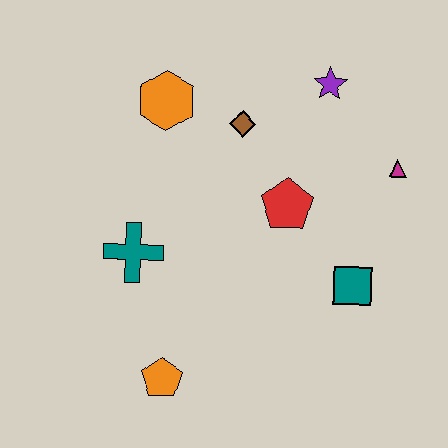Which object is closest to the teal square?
The red pentagon is closest to the teal square.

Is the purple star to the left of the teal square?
Yes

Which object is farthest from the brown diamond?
The orange pentagon is farthest from the brown diamond.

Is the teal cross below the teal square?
No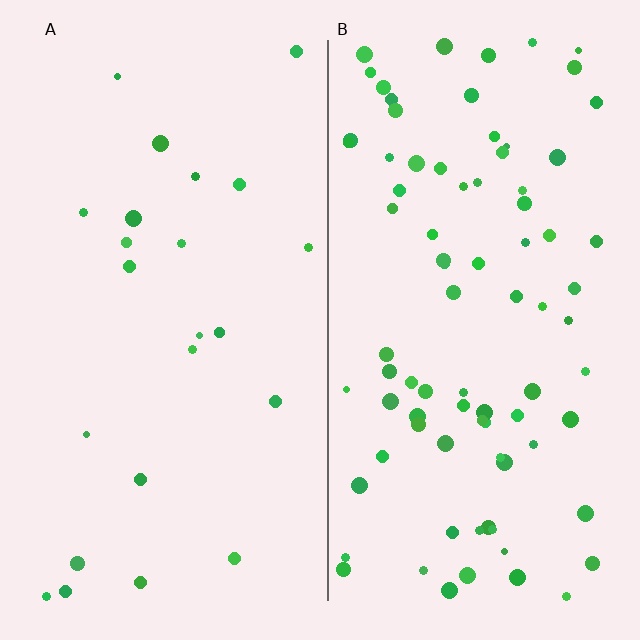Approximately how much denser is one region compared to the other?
Approximately 3.7× — region B over region A.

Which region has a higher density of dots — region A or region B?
B (the right).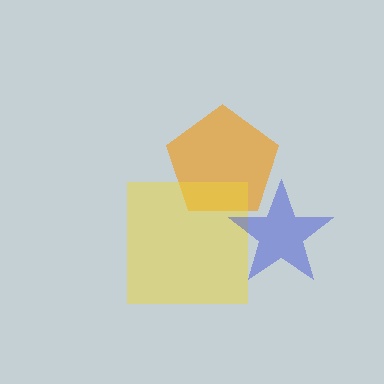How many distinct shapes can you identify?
There are 3 distinct shapes: an orange pentagon, a yellow square, a blue star.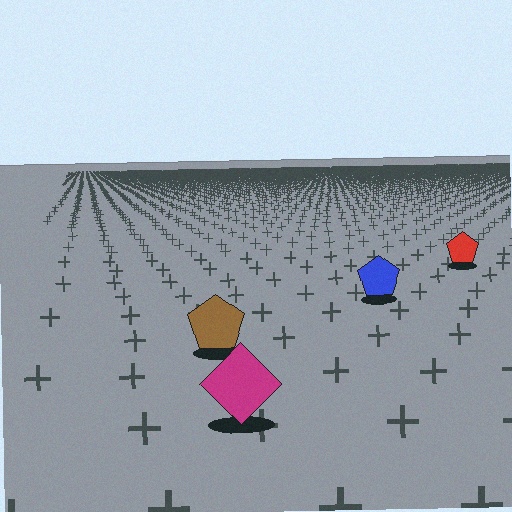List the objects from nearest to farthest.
From nearest to farthest: the magenta diamond, the brown pentagon, the blue pentagon, the red pentagon.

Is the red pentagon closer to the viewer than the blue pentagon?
No. The blue pentagon is closer — you can tell from the texture gradient: the ground texture is coarser near it.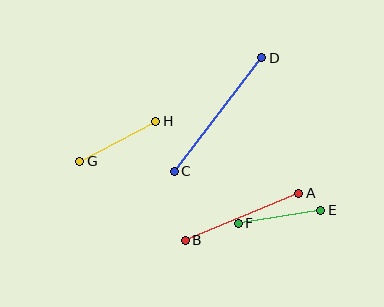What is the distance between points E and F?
The distance is approximately 83 pixels.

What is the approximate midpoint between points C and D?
The midpoint is at approximately (218, 114) pixels.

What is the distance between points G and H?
The distance is approximately 86 pixels.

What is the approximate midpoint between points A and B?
The midpoint is at approximately (242, 217) pixels.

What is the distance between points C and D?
The distance is approximately 143 pixels.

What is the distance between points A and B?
The distance is approximately 123 pixels.